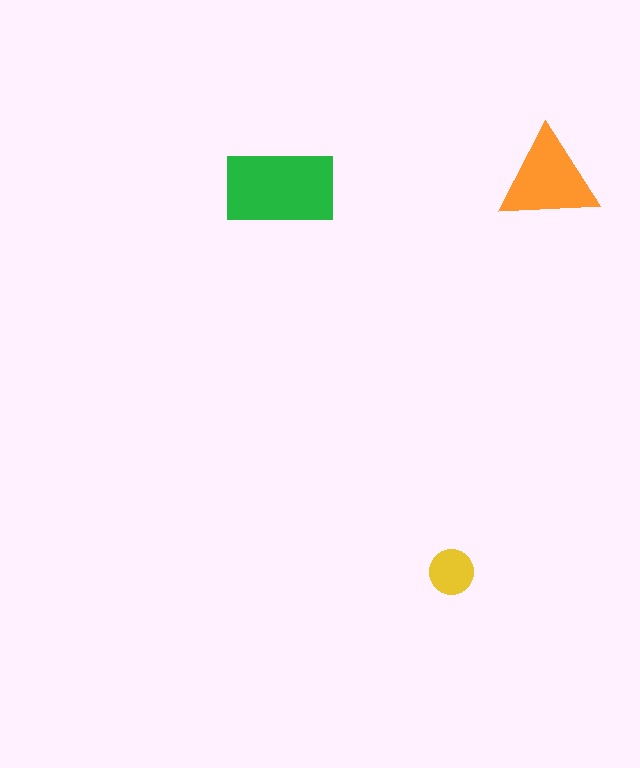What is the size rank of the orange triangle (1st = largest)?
2nd.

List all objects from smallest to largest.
The yellow circle, the orange triangle, the green rectangle.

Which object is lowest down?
The yellow circle is bottommost.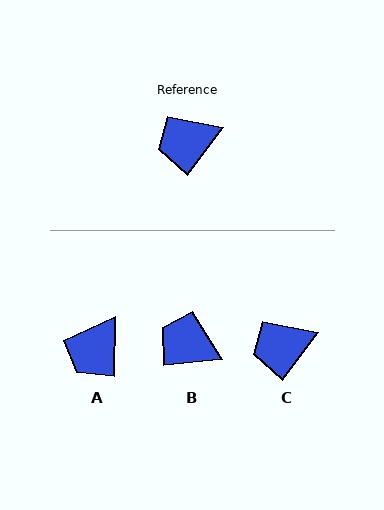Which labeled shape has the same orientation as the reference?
C.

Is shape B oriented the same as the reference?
No, it is off by about 48 degrees.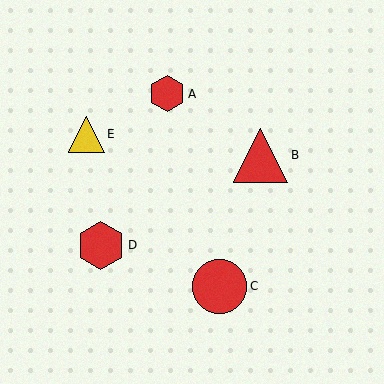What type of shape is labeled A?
Shape A is a red hexagon.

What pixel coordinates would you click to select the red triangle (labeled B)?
Click at (260, 155) to select the red triangle B.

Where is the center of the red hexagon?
The center of the red hexagon is at (167, 94).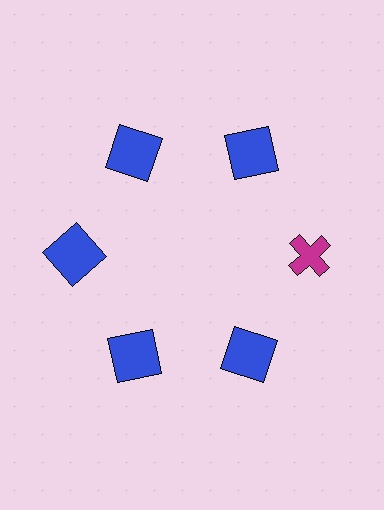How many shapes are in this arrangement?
There are 6 shapes arranged in a ring pattern.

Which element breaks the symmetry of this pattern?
The magenta cross at roughly the 3 o'clock position breaks the symmetry. All other shapes are blue squares.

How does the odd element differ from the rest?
It differs in both color (magenta instead of blue) and shape (cross instead of square).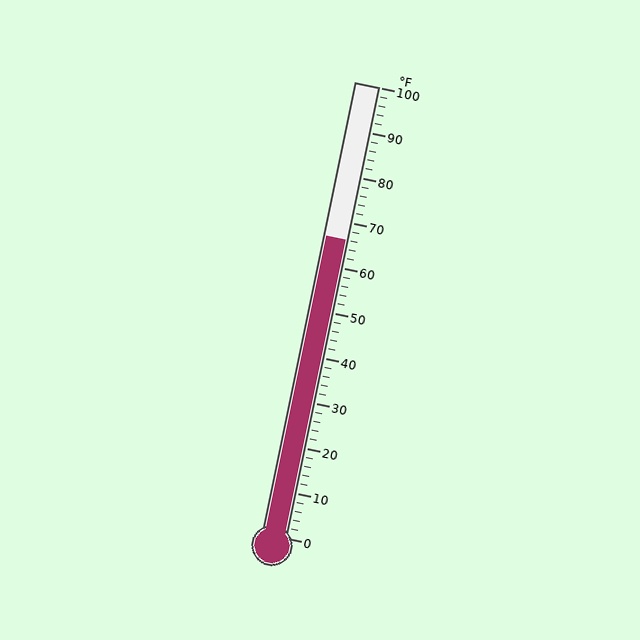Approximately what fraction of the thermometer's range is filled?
The thermometer is filled to approximately 65% of its range.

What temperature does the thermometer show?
The thermometer shows approximately 66°F.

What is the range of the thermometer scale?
The thermometer scale ranges from 0°F to 100°F.